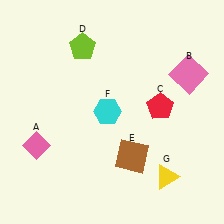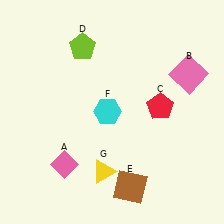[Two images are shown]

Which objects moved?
The objects that moved are: the pink diamond (A), the brown square (E), the yellow triangle (G).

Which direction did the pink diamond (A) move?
The pink diamond (A) moved right.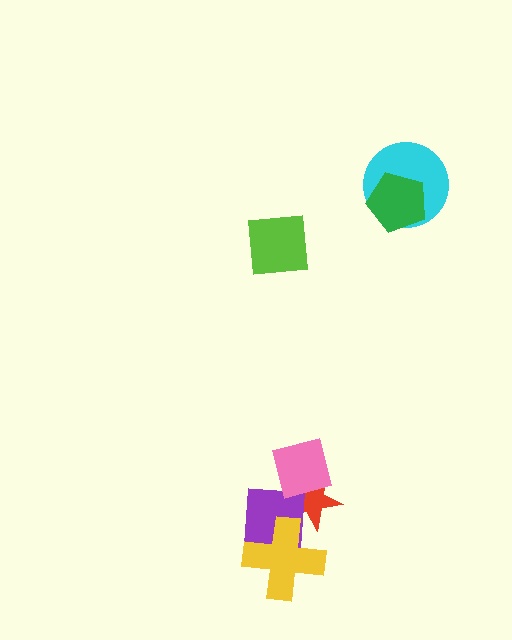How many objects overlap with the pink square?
2 objects overlap with the pink square.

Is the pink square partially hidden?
No, no other shape covers it.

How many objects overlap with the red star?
3 objects overlap with the red star.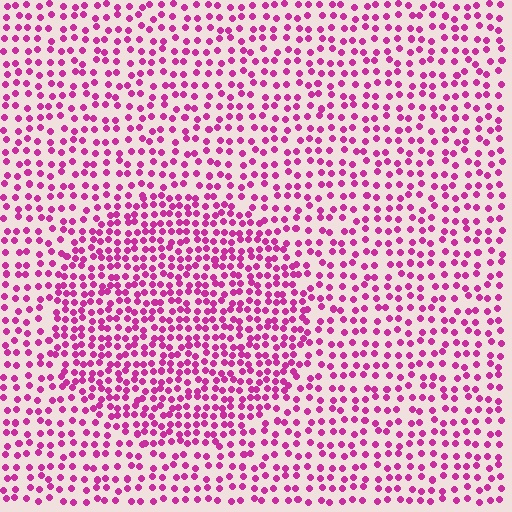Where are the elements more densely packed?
The elements are more densely packed inside the circle boundary.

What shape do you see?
I see a circle.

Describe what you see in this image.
The image contains small magenta elements arranged at two different densities. A circle-shaped region is visible where the elements are more densely packed than the surrounding area.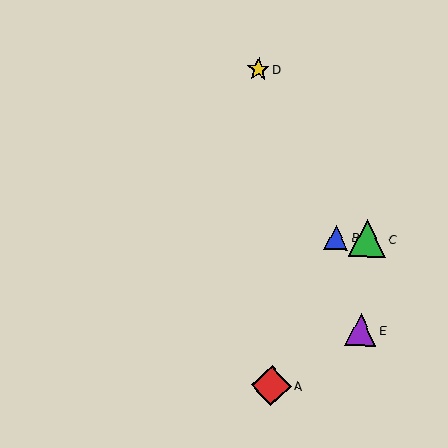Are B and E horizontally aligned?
No, B is at y≈237 and E is at y≈330.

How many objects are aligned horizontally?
2 objects (B, C) are aligned horizontally.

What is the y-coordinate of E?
Object E is at y≈330.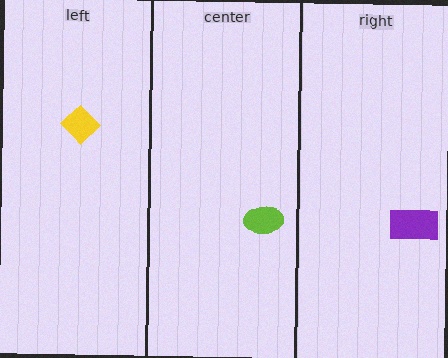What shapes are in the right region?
The purple rectangle.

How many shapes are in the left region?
1.